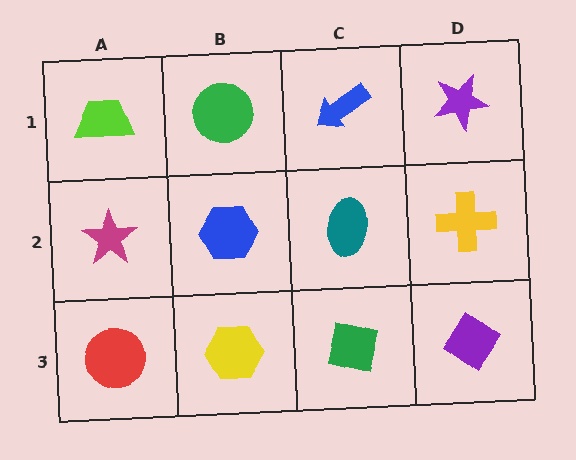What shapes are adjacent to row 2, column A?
A lime trapezoid (row 1, column A), a red circle (row 3, column A), a blue hexagon (row 2, column B).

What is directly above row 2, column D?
A purple star.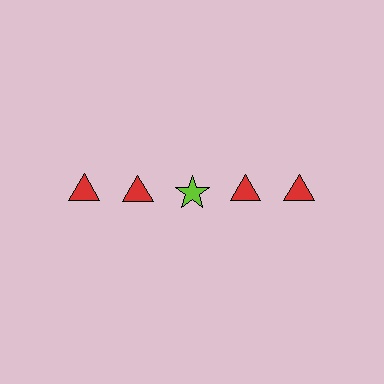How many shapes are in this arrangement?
There are 5 shapes arranged in a grid pattern.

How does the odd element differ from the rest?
It differs in both color (lime instead of red) and shape (star instead of triangle).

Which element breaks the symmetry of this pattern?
The lime star in the top row, center column breaks the symmetry. All other shapes are red triangles.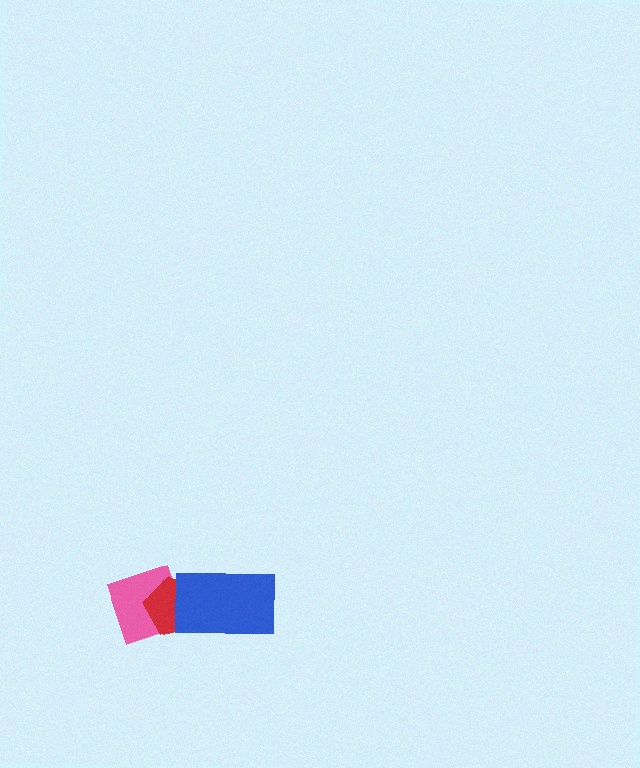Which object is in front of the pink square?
The red pentagon is in front of the pink square.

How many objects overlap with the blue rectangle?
1 object overlaps with the blue rectangle.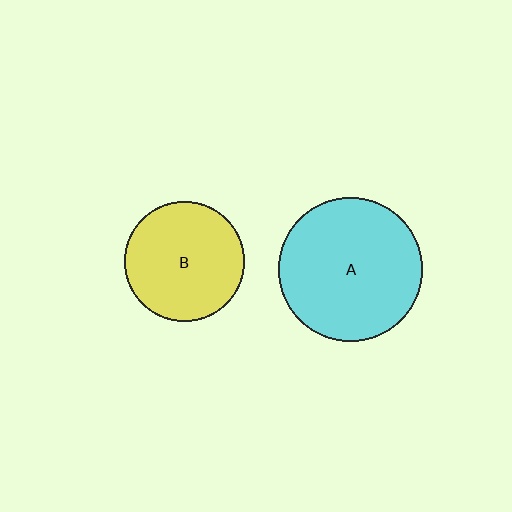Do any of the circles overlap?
No, none of the circles overlap.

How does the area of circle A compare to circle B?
Approximately 1.4 times.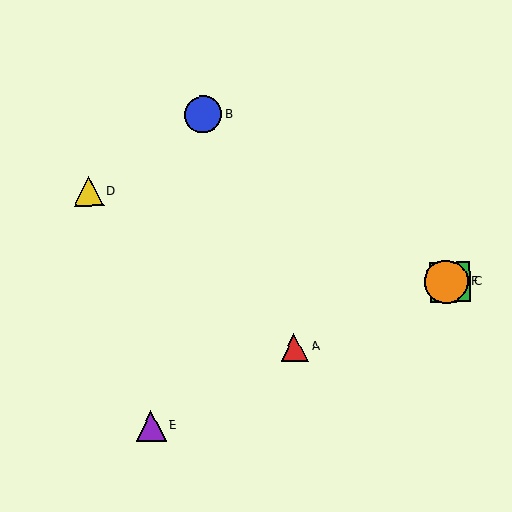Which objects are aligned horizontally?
Objects C, F are aligned horizontally.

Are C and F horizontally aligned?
Yes, both are at y≈282.